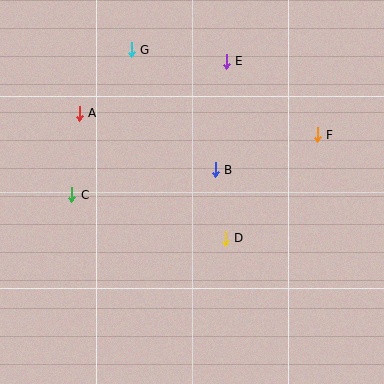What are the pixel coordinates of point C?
Point C is at (72, 195).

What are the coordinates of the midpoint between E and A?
The midpoint between E and A is at (153, 87).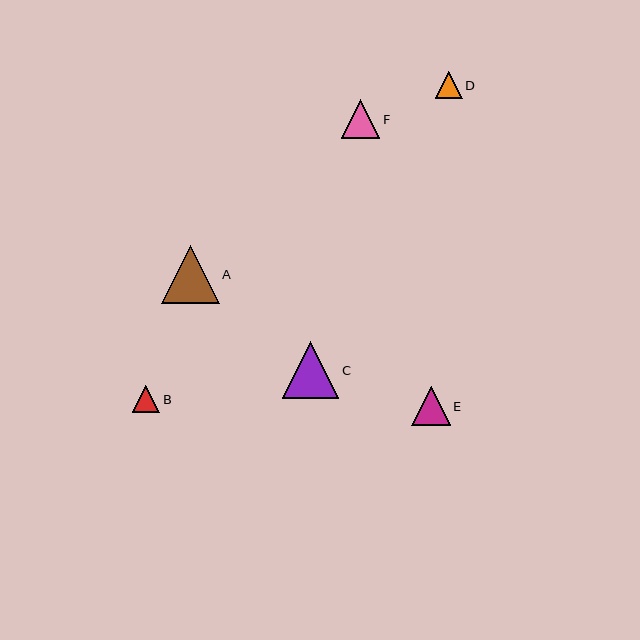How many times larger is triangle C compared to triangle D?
Triangle C is approximately 2.1 times the size of triangle D.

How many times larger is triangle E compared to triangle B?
Triangle E is approximately 1.4 times the size of triangle B.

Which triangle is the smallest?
Triangle D is the smallest with a size of approximately 27 pixels.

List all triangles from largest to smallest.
From largest to smallest: A, C, F, E, B, D.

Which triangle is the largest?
Triangle A is the largest with a size of approximately 57 pixels.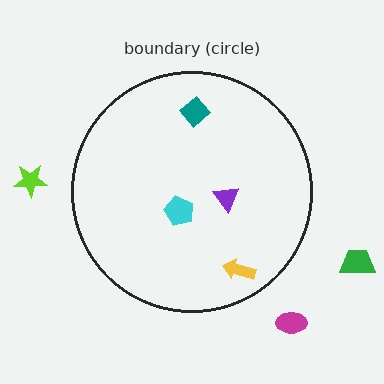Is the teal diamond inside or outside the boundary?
Inside.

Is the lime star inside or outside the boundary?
Outside.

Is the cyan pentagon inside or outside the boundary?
Inside.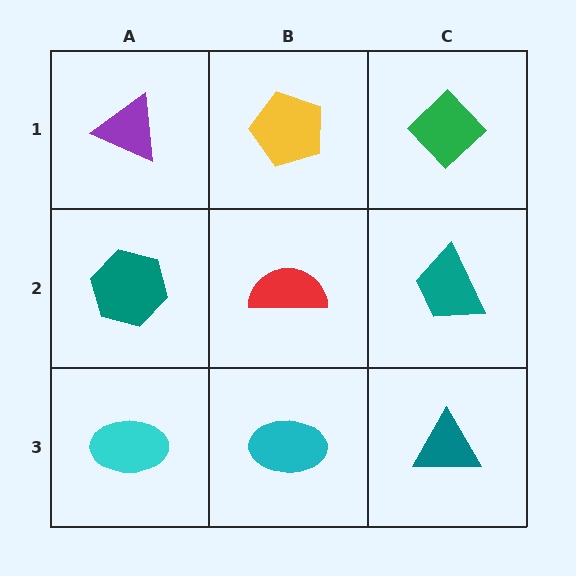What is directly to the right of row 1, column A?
A yellow pentagon.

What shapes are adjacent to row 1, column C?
A teal trapezoid (row 2, column C), a yellow pentagon (row 1, column B).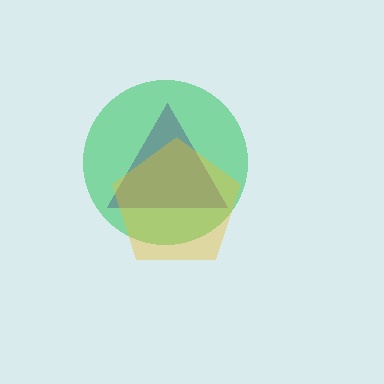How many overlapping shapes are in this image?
There are 3 overlapping shapes in the image.